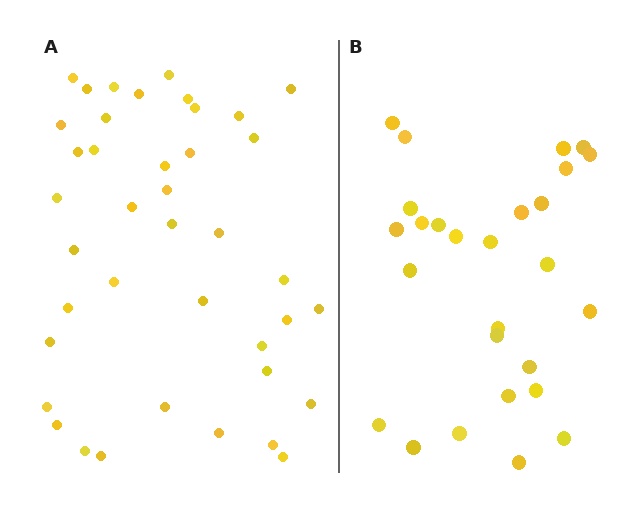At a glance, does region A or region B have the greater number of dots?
Region A (the left region) has more dots.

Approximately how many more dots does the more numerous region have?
Region A has approximately 15 more dots than region B.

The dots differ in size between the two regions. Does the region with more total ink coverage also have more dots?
No. Region B has more total ink coverage because its dots are larger, but region A actually contains more individual dots. Total area can be misleading — the number of items is what matters here.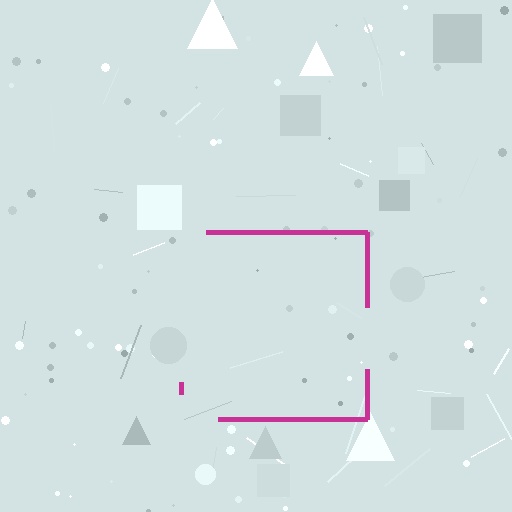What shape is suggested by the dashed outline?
The dashed outline suggests a square.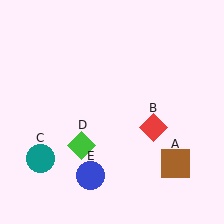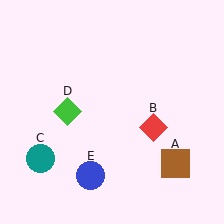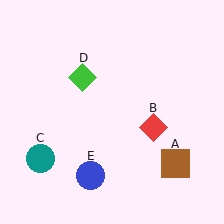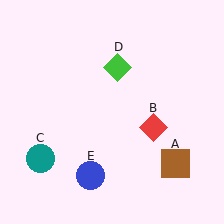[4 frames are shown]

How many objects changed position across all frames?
1 object changed position: green diamond (object D).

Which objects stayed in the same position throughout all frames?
Brown square (object A) and red diamond (object B) and teal circle (object C) and blue circle (object E) remained stationary.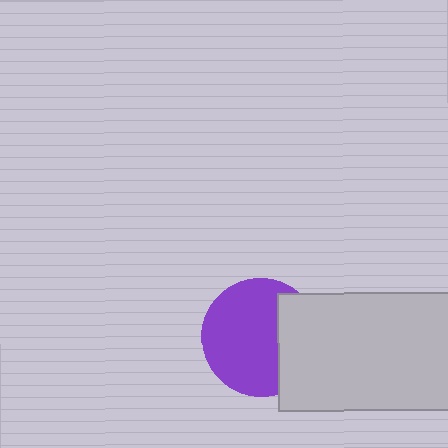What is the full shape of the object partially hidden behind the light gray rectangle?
The partially hidden object is a purple circle.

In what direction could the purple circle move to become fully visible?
The purple circle could move left. That would shift it out from behind the light gray rectangle entirely.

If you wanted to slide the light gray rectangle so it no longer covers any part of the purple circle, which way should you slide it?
Slide it right — that is the most direct way to separate the two shapes.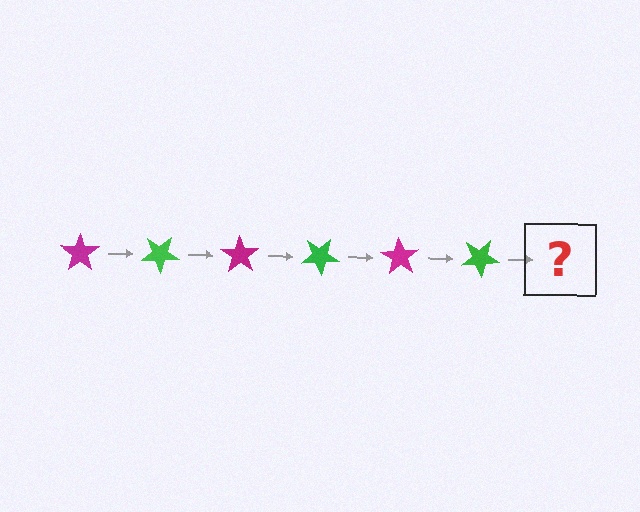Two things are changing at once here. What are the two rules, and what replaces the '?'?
The two rules are that it rotates 35 degrees each step and the color cycles through magenta and green. The '?' should be a magenta star, rotated 210 degrees from the start.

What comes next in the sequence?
The next element should be a magenta star, rotated 210 degrees from the start.